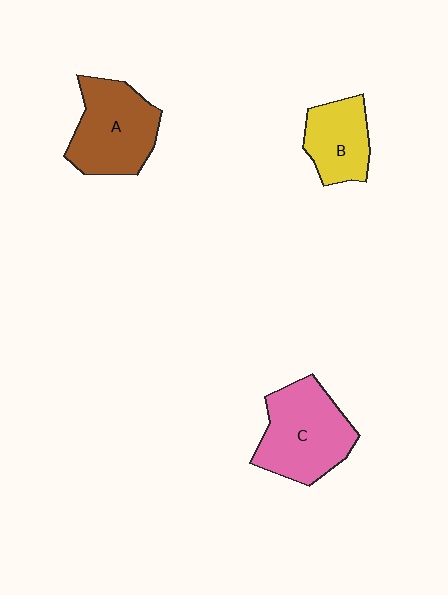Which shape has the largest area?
Shape C (pink).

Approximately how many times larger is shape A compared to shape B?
Approximately 1.5 times.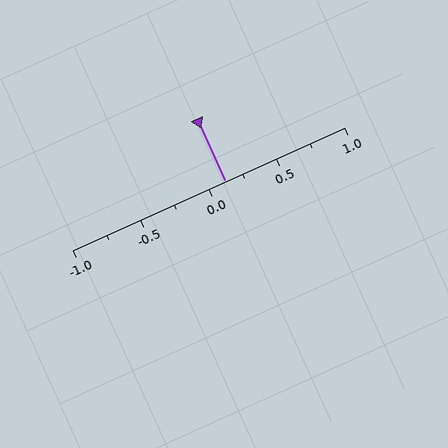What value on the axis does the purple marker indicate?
The marker indicates approximately 0.12.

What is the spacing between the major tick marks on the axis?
The major ticks are spaced 0.5 apart.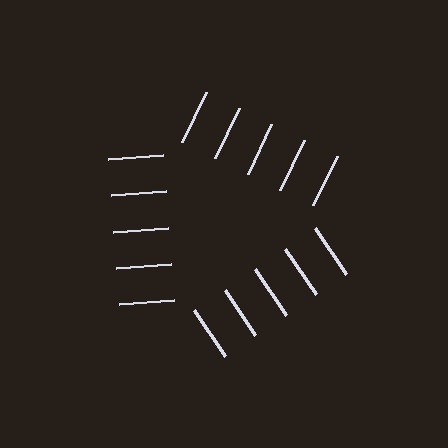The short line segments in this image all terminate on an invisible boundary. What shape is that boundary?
An illusory triangle — the line segments terminate on its edges but no continuous stroke is drawn.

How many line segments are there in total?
15 — 5 along each of the 3 edges.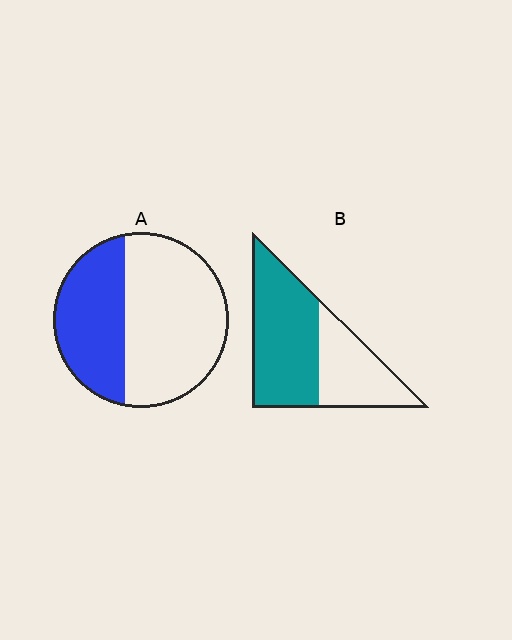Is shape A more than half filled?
No.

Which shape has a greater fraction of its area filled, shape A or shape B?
Shape B.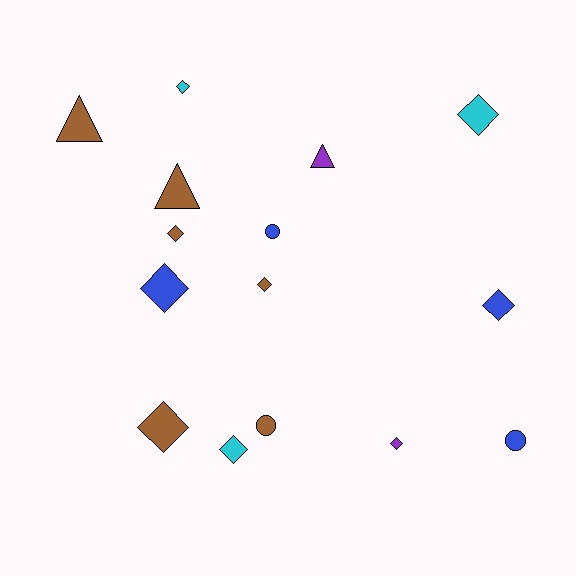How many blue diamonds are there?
There are 2 blue diamonds.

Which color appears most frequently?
Brown, with 6 objects.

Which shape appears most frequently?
Diamond, with 9 objects.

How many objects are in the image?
There are 15 objects.